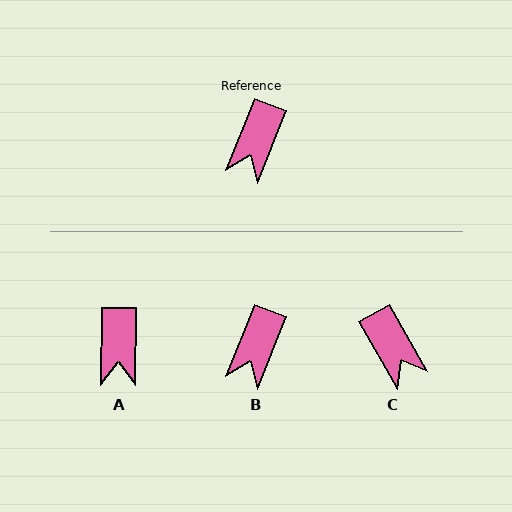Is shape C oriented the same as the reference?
No, it is off by about 51 degrees.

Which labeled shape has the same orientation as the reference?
B.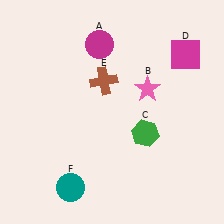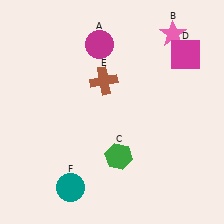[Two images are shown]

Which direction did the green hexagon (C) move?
The green hexagon (C) moved left.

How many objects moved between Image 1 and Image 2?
2 objects moved between the two images.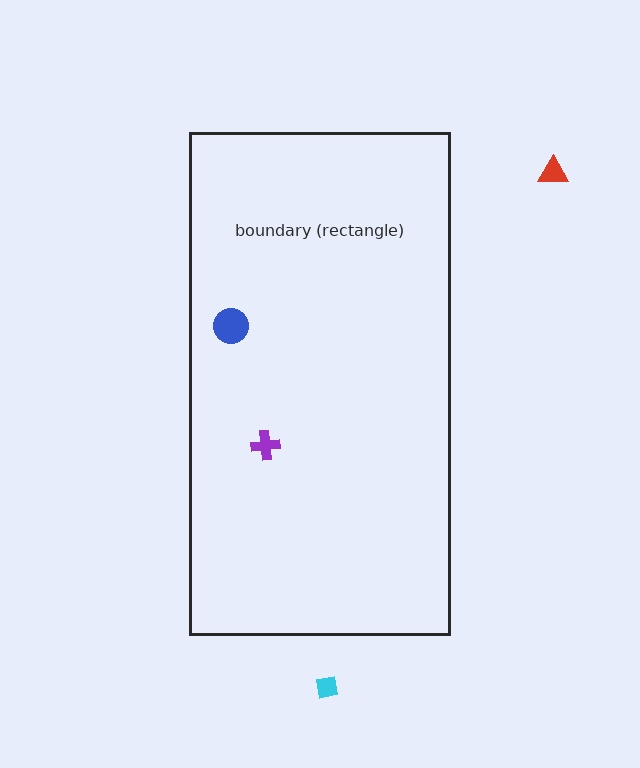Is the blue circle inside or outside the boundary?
Inside.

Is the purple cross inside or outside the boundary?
Inside.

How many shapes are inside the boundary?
2 inside, 2 outside.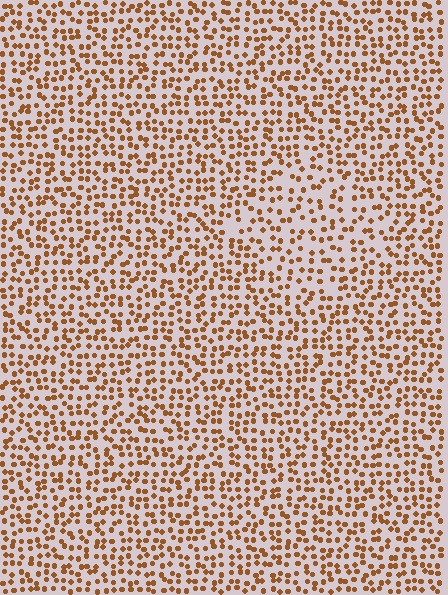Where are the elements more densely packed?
The elements are more densely packed outside the diamond boundary.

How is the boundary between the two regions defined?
The boundary is defined by a change in element density (approximately 1.5x ratio). All elements are the same color, size, and shape.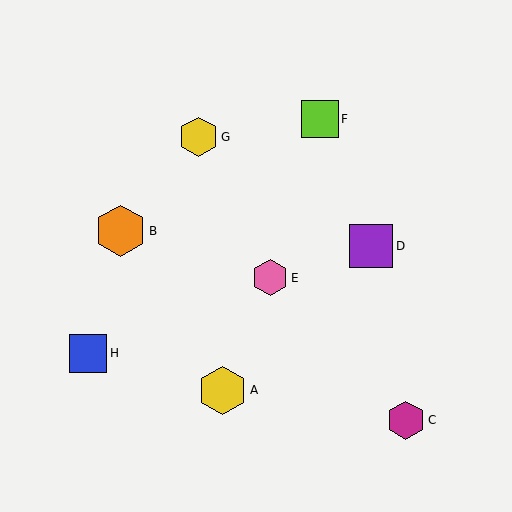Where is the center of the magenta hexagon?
The center of the magenta hexagon is at (406, 420).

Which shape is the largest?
The orange hexagon (labeled B) is the largest.